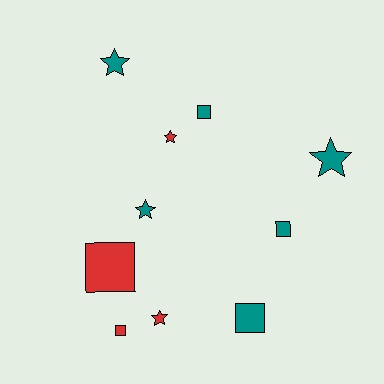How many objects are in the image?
There are 10 objects.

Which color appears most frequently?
Teal, with 6 objects.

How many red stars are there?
There are 2 red stars.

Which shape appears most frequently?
Square, with 5 objects.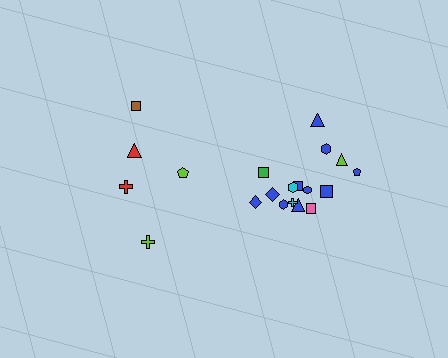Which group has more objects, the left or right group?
The right group.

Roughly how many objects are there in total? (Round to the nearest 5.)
Roughly 20 objects in total.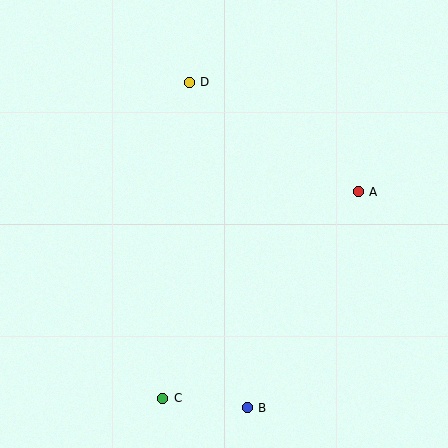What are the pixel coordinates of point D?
Point D is at (189, 82).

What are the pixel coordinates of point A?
Point A is at (358, 192).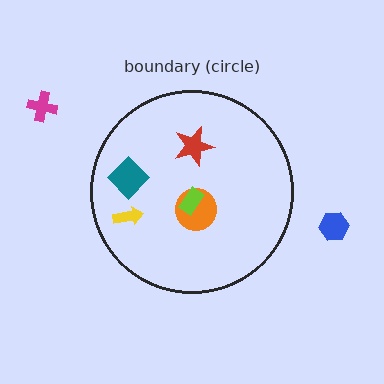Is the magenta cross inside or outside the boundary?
Outside.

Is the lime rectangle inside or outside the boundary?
Inside.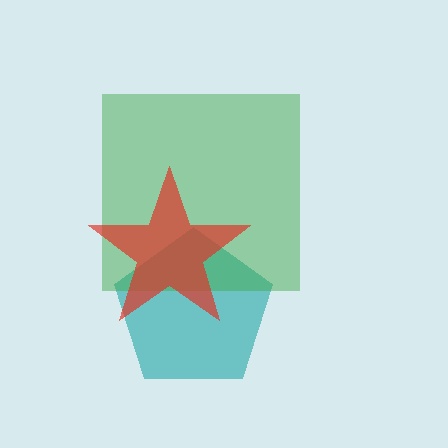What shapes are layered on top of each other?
The layered shapes are: a teal pentagon, a green square, a red star.